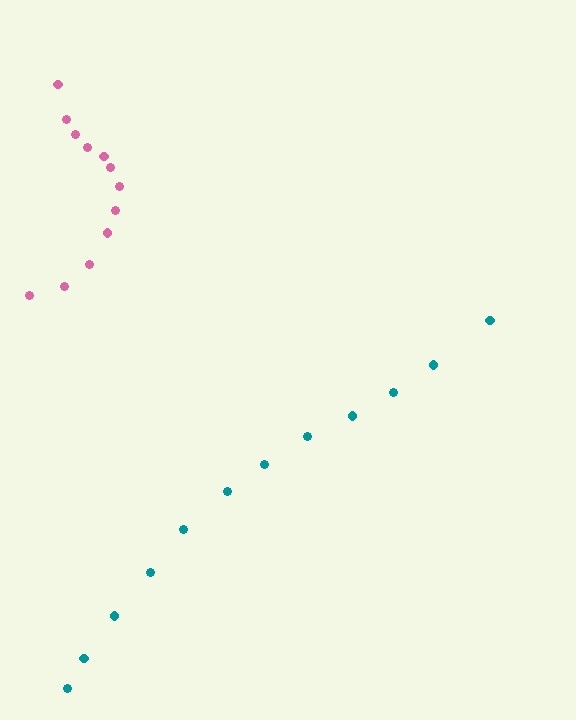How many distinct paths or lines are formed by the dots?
There are 2 distinct paths.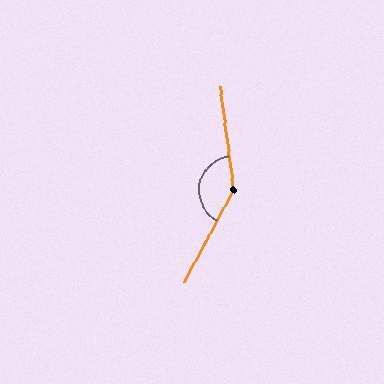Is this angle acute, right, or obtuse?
It is obtuse.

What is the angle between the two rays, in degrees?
Approximately 145 degrees.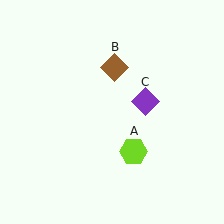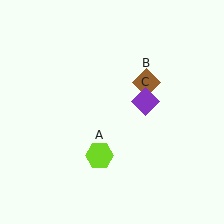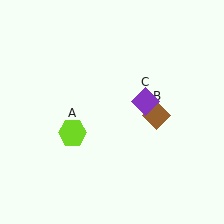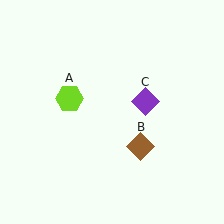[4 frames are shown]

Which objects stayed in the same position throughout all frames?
Purple diamond (object C) remained stationary.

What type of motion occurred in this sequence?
The lime hexagon (object A), brown diamond (object B) rotated clockwise around the center of the scene.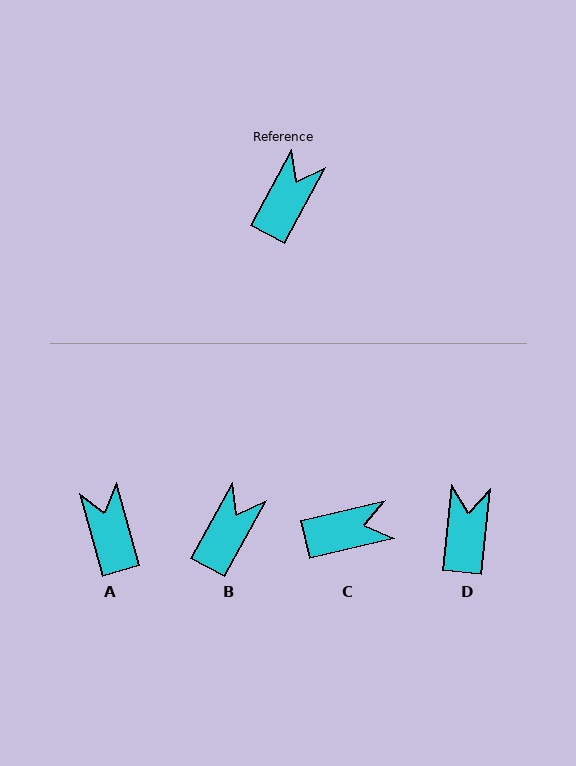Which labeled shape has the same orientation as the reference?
B.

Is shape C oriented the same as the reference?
No, it is off by about 48 degrees.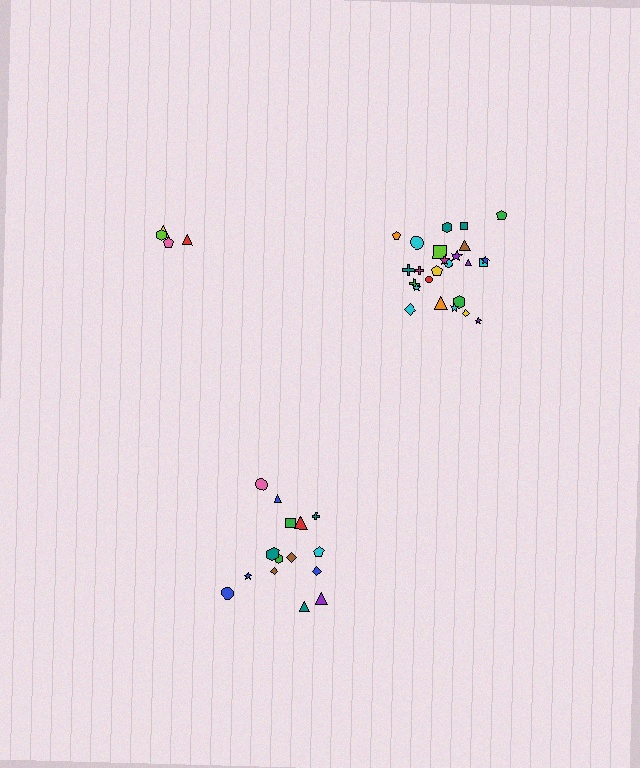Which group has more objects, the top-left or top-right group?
The top-right group.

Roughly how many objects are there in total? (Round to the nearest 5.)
Roughly 45 objects in total.